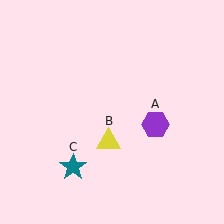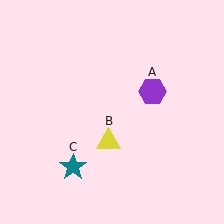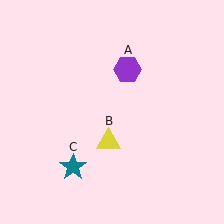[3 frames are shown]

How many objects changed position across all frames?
1 object changed position: purple hexagon (object A).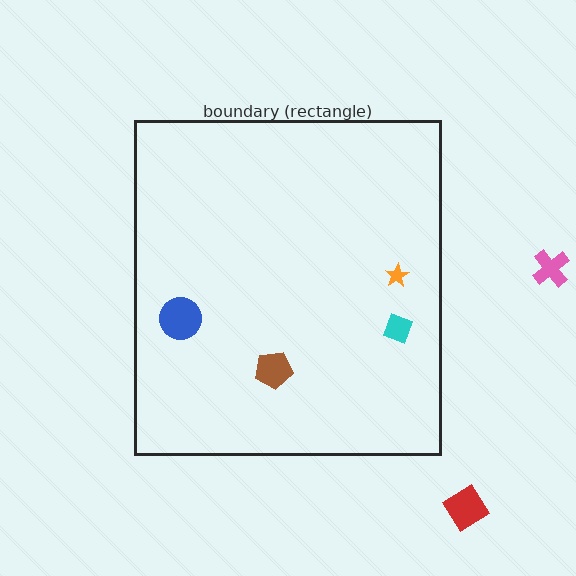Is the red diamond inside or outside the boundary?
Outside.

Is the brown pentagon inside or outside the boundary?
Inside.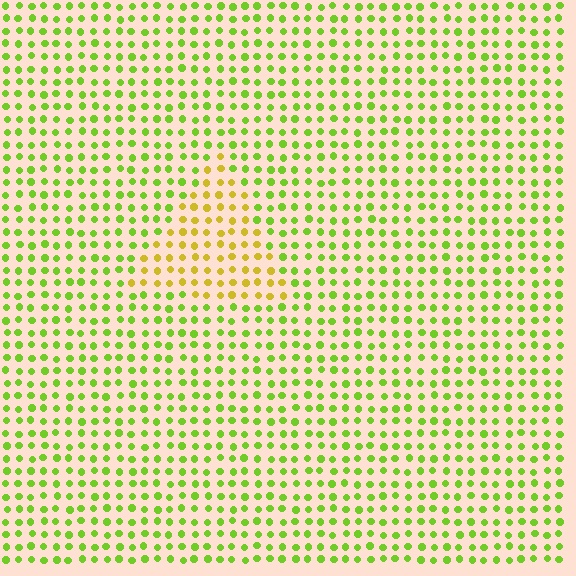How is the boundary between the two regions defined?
The boundary is defined purely by a slight shift in hue (about 40 degrees). Spacing, size, and orientation are identical on both sides.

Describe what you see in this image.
The image is filled with small lime elements in a uniform arrangement. A triangle-shaped region is visible where the elements are tinted to a slightly different hue, forming a subtle color boundary.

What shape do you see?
I see a triangle.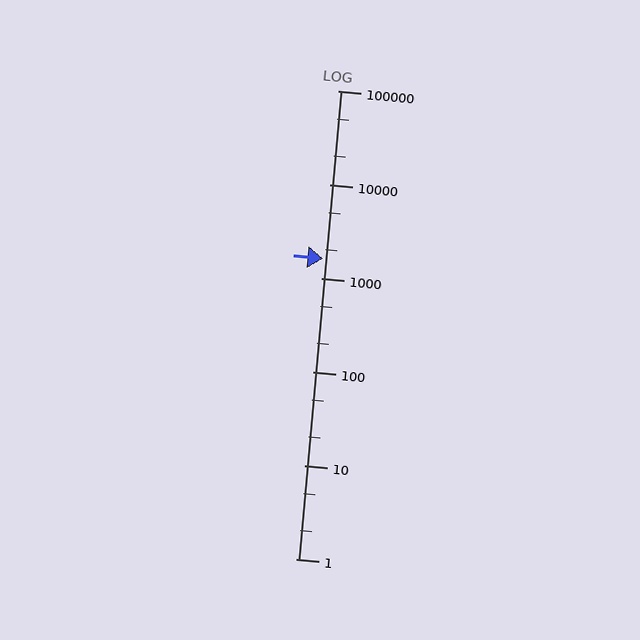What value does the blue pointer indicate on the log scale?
The pointer indicates approximately 1600.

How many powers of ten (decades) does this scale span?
The scale spans 5 decades, from 1 to 100000.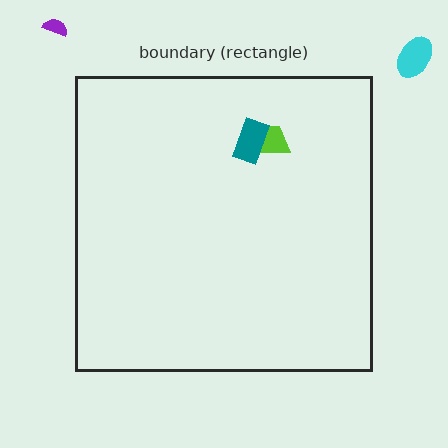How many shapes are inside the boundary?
2 inside, 2 outside.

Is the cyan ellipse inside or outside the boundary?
Outside.